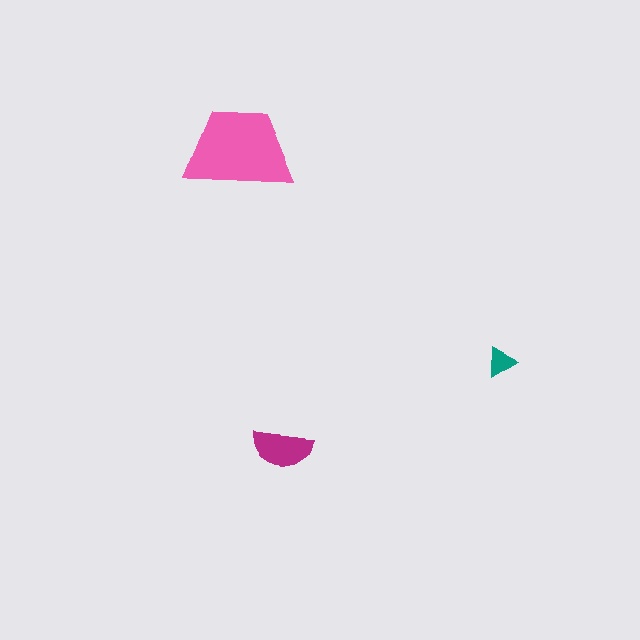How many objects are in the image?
There are 3 objects in the image.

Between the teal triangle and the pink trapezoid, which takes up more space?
The pink trapezoid.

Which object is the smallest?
The teal triangle.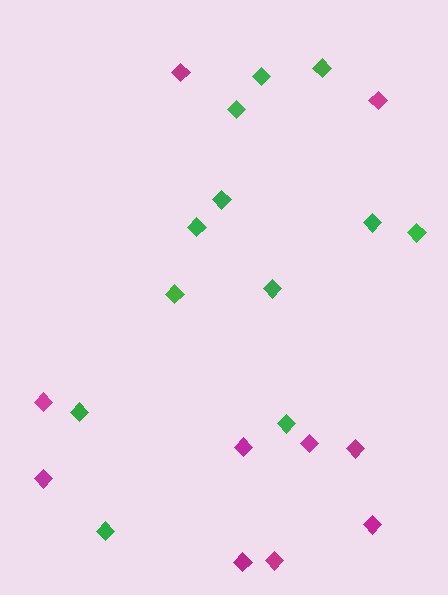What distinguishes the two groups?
There are 2 groups: one group of magenta diamonds (10) and one group of green diamonds (12).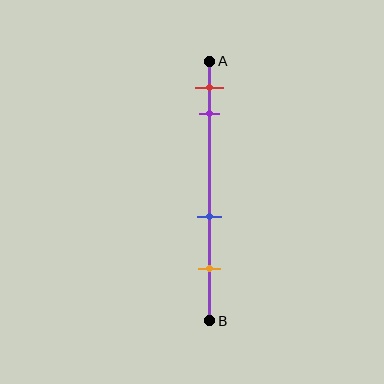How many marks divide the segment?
There are 4 marks dividing the segment.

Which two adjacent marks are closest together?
The red and purple marks are the closest adjacent pair.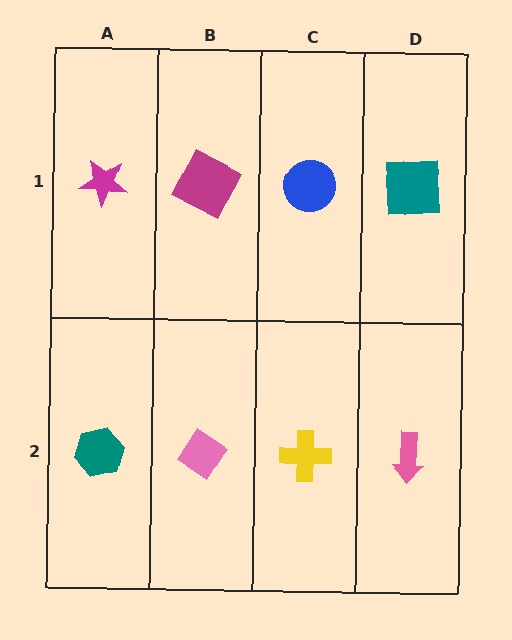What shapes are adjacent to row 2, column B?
A magenta square (row 1, column B), a teal hexagon (row 2, column A), a yellow cross (row 2, column C).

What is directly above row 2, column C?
A blue circle.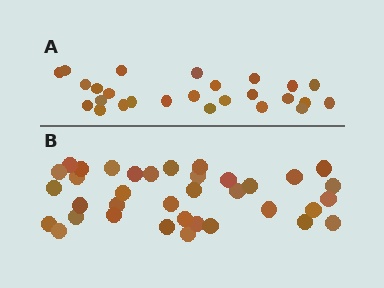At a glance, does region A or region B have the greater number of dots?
Region B (the bottom region) has more dots.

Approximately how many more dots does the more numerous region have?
Region B has roughly 10 or so more dots than region A.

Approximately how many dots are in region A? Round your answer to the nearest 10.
About 30 dots. (The exact count is 26, which rounds to 30.)